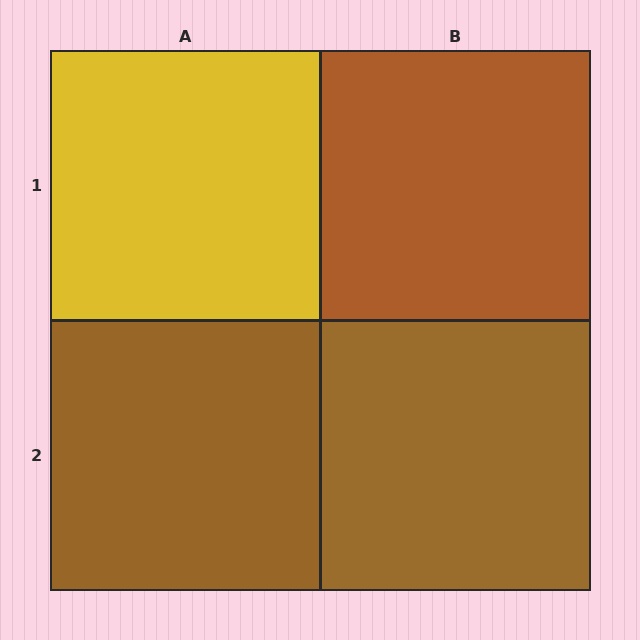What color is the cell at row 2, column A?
Brown.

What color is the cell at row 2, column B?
Brown.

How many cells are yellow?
1 cell is yellow.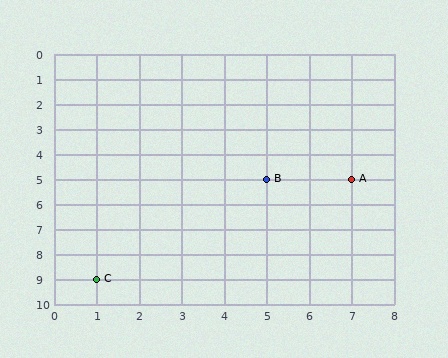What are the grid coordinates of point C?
Point C is at grid coordinates (1, 9).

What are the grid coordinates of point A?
Point A is at grid coordinates (7, 5).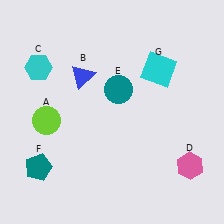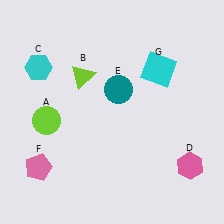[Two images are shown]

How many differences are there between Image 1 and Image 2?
There are 2 differences between the two images.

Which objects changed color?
B changed from blue to lime. F changed from teal to pink.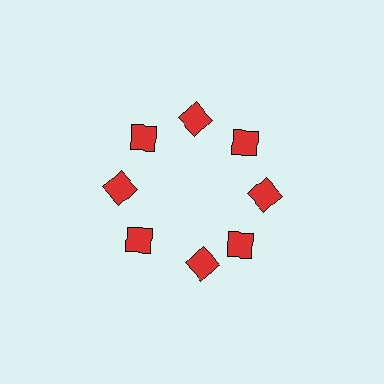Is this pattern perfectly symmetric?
No. The 8 red diamonds are arranged in a ring, but one element near the 6 o'clock position is rotated out of alignment along the ring, breaking the 8-fold rotational symmetry.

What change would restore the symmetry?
The symmetry would be restored by rotating it back into even spacing with its neighbors so that all 8 diamonds sit at equal angles and equal distance from the center.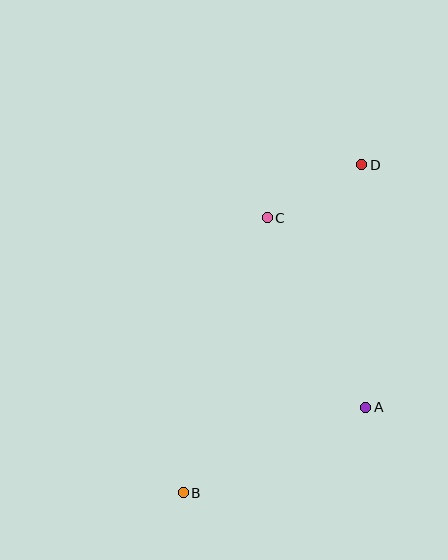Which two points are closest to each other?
Points C and D are closest to each other.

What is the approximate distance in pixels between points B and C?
The distance between B and C is approximately 287 pixels.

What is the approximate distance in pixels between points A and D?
The distance between A and D is approximately 243 pixels.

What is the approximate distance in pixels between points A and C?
The distance between A and C is approximately 214 pixels.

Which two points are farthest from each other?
Points B and D are farthest from each other.